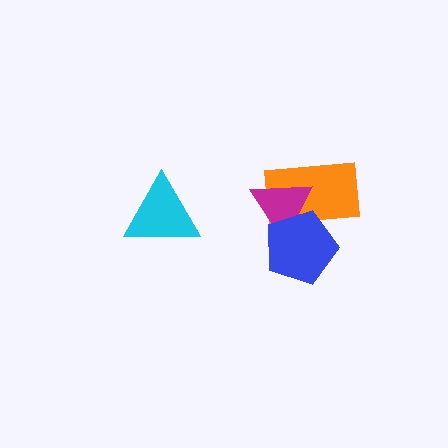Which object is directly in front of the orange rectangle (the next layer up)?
The magenta triangle is directly in front of the orange rectangle.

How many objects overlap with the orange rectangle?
2 objects overlap with the orange rectangle.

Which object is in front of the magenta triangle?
The blue pentagon is in front of the magenta triangle.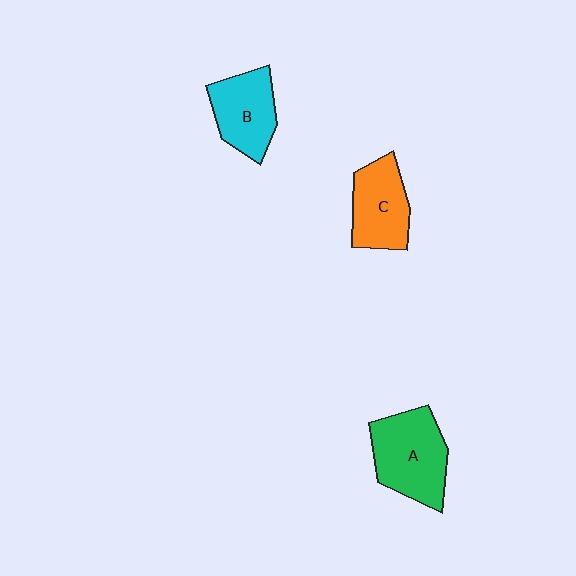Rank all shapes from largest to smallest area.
From largest to smallest: A (green), C (orange), B (cyan).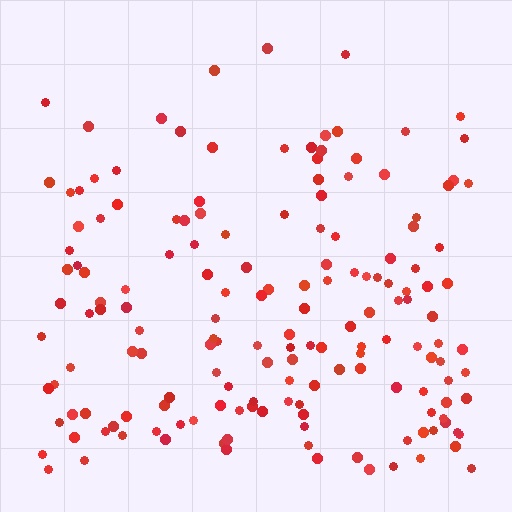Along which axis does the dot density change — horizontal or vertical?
Vertical.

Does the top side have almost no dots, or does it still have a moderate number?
Still a moderate number, just noticeably fewer than the bottom.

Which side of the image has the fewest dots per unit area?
The top.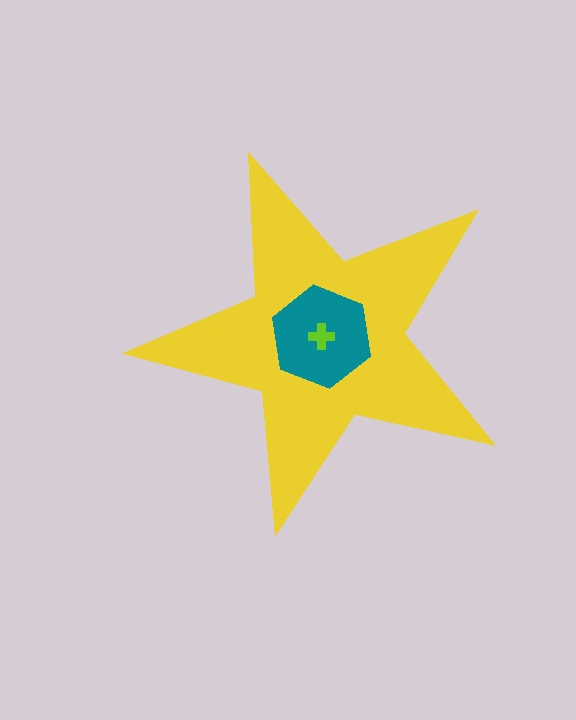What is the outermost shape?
The yellow star.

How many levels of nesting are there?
3.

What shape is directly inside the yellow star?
The teal hexagon.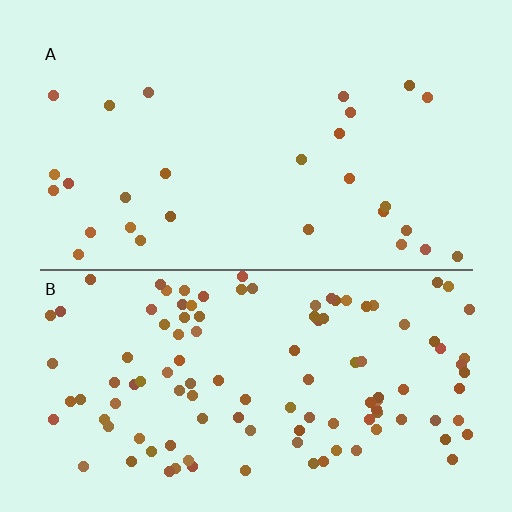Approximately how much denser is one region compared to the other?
Approximately 4.0× — region B over region A.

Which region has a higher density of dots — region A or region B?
B (the bottom).